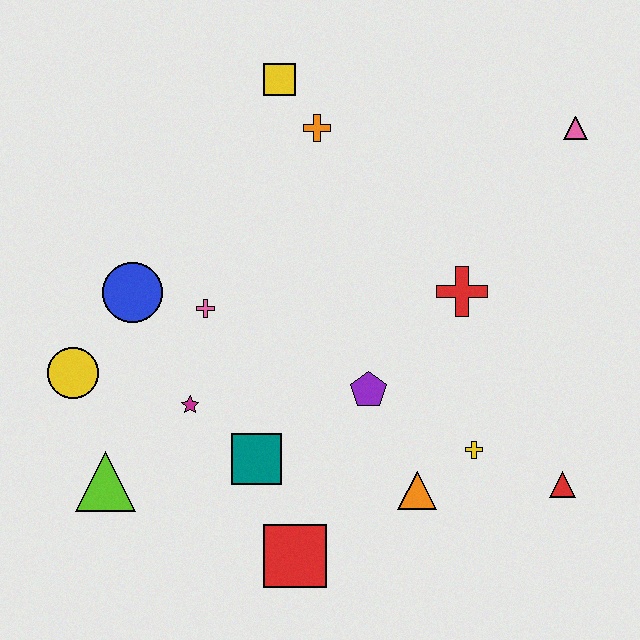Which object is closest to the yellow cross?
The orange triangle is closest to the yellow cross.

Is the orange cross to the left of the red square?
No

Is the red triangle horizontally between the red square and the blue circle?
No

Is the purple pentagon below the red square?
No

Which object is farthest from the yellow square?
The red triangle is farthest from the yellow square.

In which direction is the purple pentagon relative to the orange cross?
The purple pentagon is below the orange cross.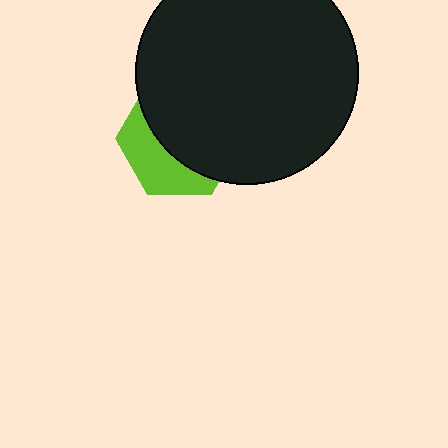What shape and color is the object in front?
The object in front is a black circle.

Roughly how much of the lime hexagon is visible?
A small part of it is visible (roughly 37%).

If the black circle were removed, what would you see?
You would see the complete lime hexagon.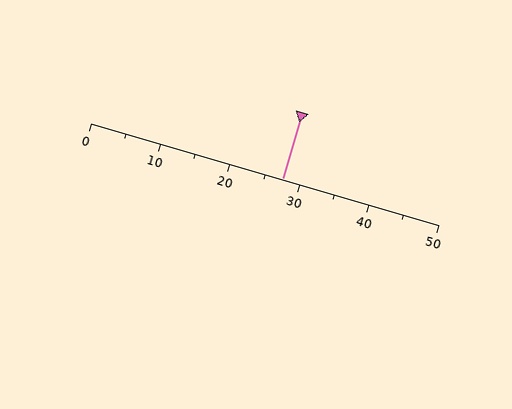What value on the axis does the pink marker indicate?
The marker indicates approximately 27.5.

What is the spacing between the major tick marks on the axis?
The major ticks are spaced 10 apart.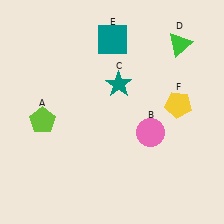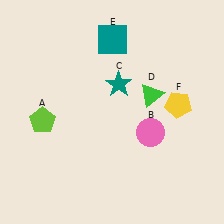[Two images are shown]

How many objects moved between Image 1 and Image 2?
1 object moved between the two images.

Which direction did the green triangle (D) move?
The green triangle (D) moved down.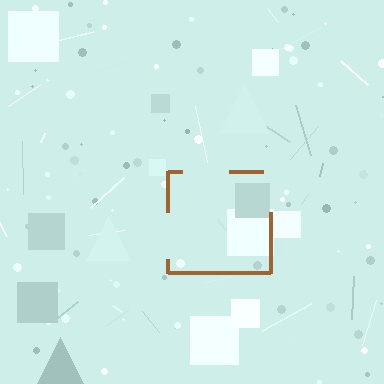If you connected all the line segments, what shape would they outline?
They would outline a square.